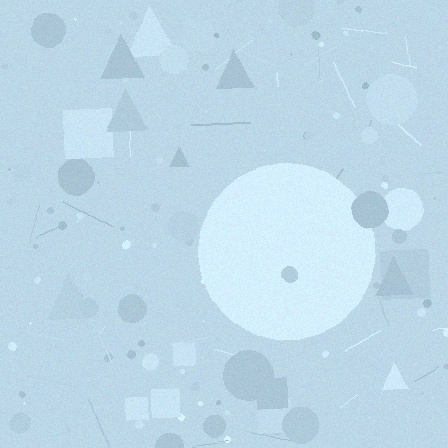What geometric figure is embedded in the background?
A circle is embedded in the background.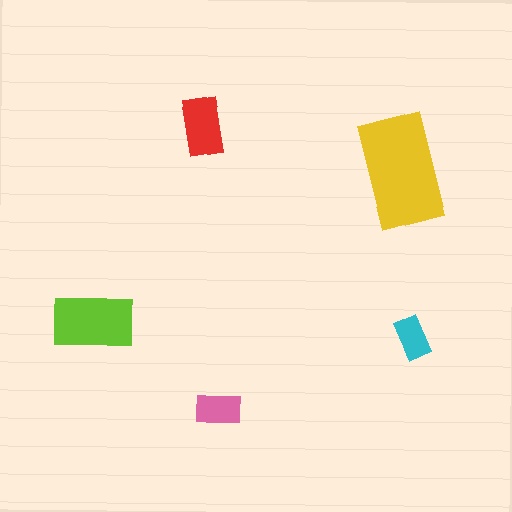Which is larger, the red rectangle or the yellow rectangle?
The yellow one.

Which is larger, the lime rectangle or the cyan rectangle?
The lime one.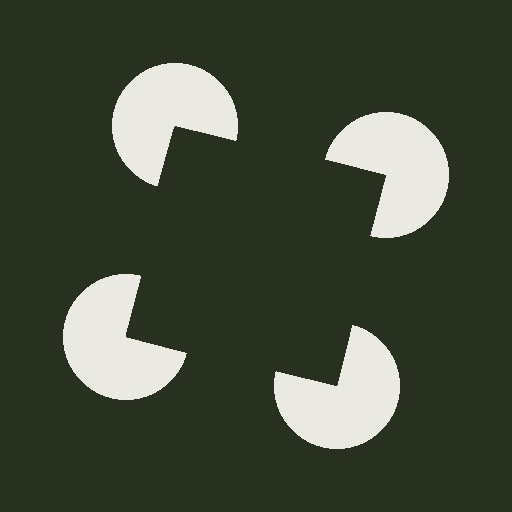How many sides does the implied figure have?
4 sides.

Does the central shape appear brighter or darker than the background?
It typically appears slightly darker than the background, even though no actual brightness change is drawn.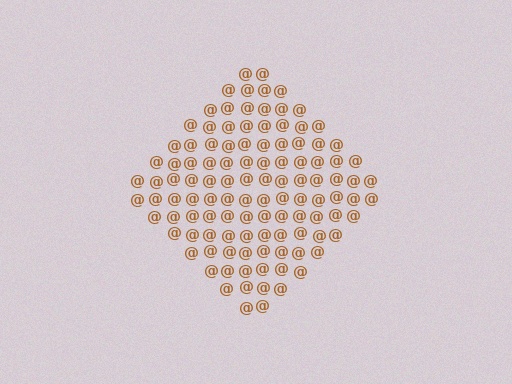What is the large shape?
The large shape is a diamond.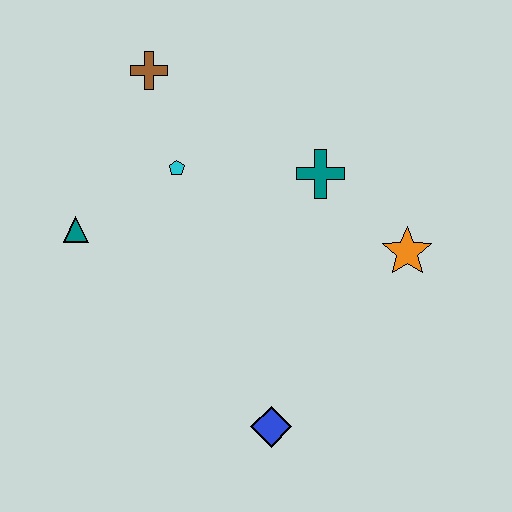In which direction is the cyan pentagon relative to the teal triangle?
The cyan pentagon is to the right of the teal triangle.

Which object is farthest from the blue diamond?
The brown cross is farthest from the blue diamond.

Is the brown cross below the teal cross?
No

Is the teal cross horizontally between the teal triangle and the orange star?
Yes